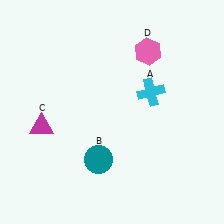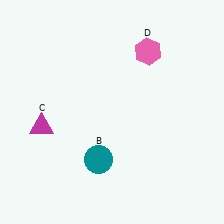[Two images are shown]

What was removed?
The cyan cross (A) was removed in Image 2.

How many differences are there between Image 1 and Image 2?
There is 1 difference between the two images.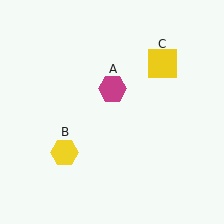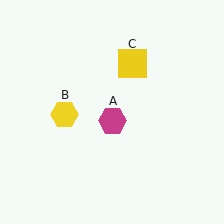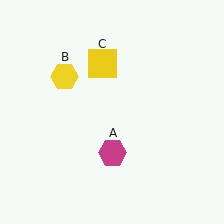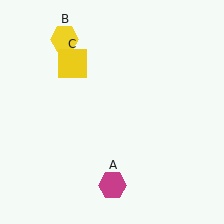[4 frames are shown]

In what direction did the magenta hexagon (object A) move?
The magenta hexagon (object A) moved down.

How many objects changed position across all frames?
3 objects changed position: magenta hexagon (object A), yellow hexagon (object B), yellow square (object C).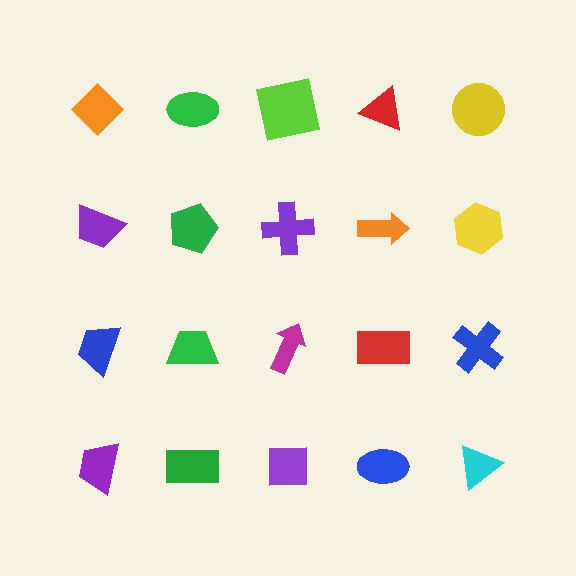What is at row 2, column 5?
A yellow hexagon.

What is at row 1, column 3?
A lime square.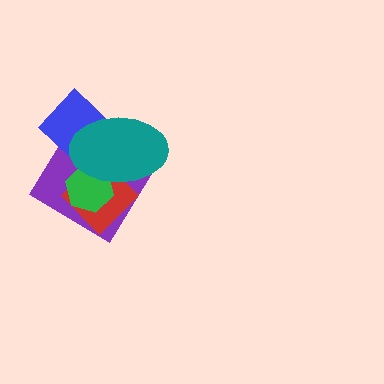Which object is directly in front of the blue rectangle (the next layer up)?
The green hexagon is directly in front of the blue rectangle.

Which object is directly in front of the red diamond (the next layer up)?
The blue rectangle is directly in front of the red diamond.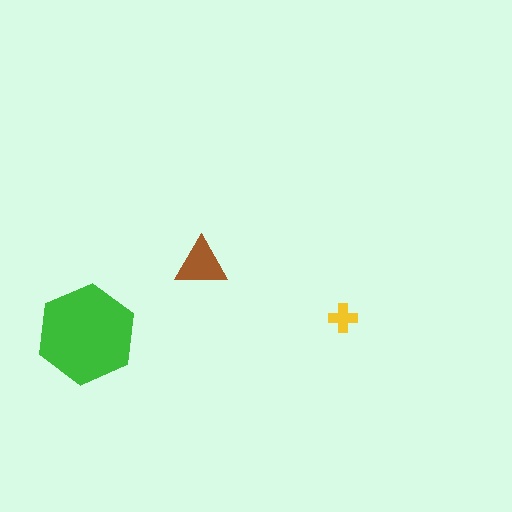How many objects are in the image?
There are 3 objects in the image.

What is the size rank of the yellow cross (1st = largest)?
3rd.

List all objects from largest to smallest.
The green hexagon, the brown triangle, the yellow cross.